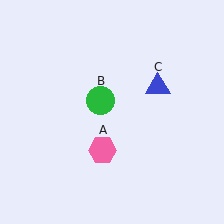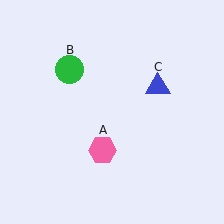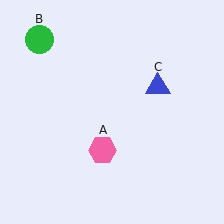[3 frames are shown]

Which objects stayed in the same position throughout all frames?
Pink hexagon (object A) and blue triangle (object C) remained stationary.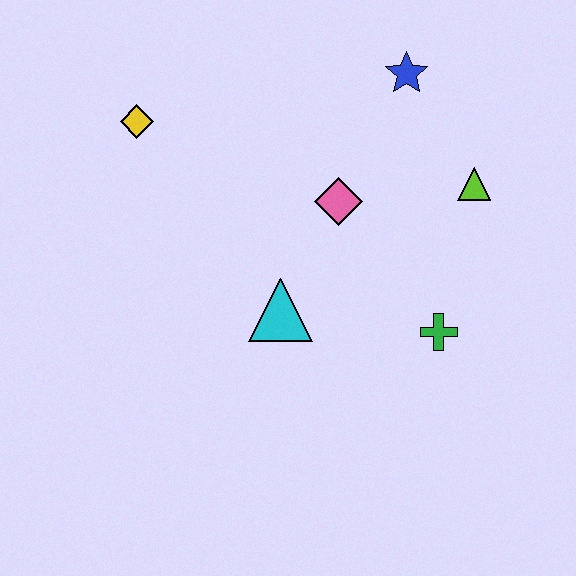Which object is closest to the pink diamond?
The cyan triangle is closest to the pink diamond.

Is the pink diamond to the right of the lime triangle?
No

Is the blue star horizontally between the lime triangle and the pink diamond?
Yes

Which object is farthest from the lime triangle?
The yellow diamond is farthest from the lime triangle.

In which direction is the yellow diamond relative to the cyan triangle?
The yellow diamond is above the cyan triangle.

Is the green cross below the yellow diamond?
Yes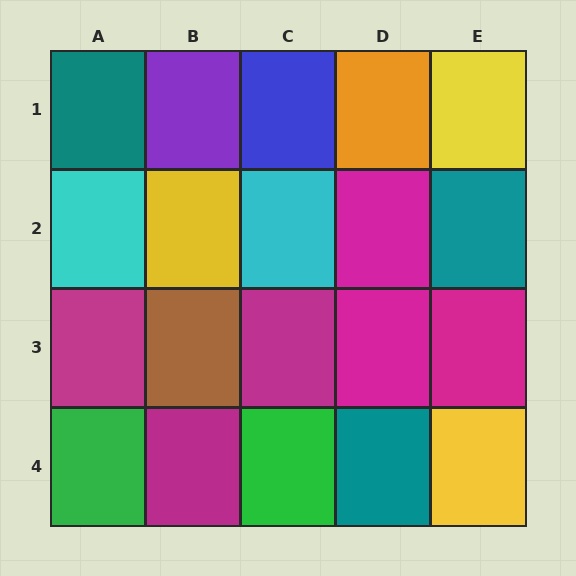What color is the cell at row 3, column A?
Magenta.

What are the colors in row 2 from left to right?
Cyan, yellow, cyan, magenta, teal.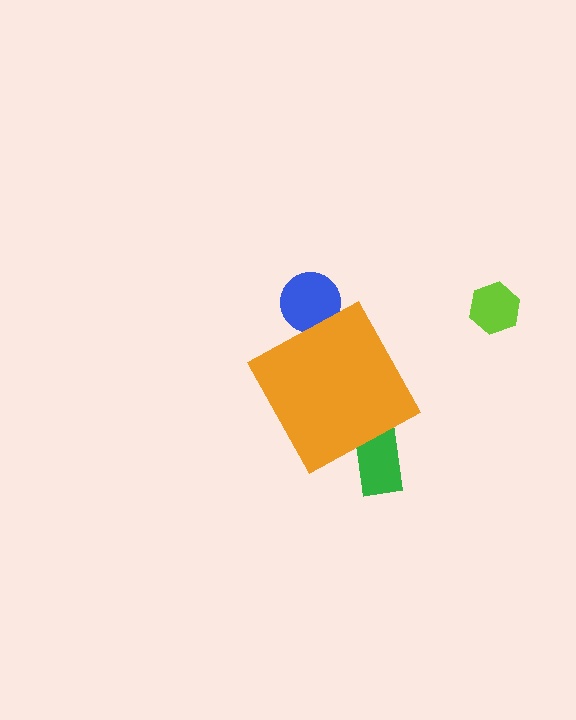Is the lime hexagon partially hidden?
No, the lime hexagon is fully visible.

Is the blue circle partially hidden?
Yes, the blue circle is partially hidden behind the orange diamond.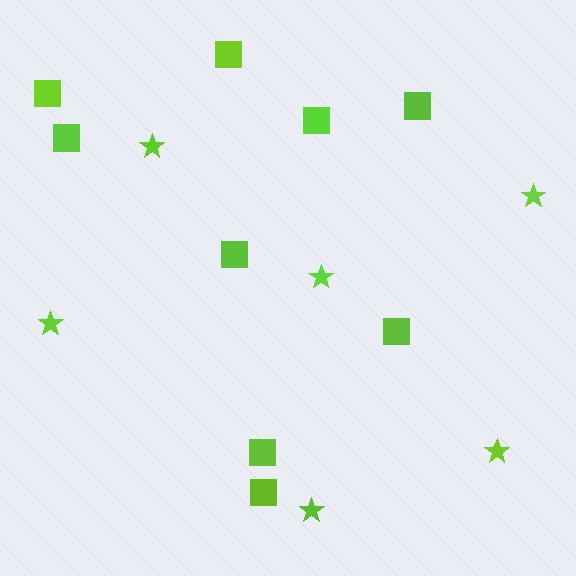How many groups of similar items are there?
There are 2 groups: one group of stars (6) and one group of squares (9).